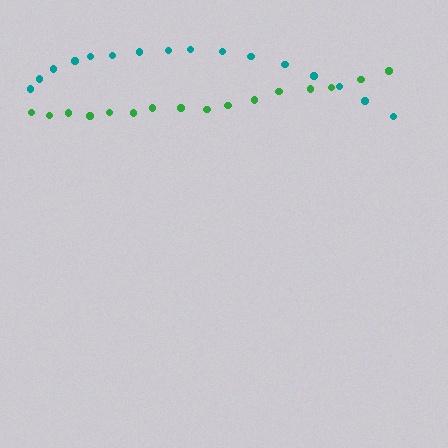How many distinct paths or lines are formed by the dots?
There are 2 distinct paths.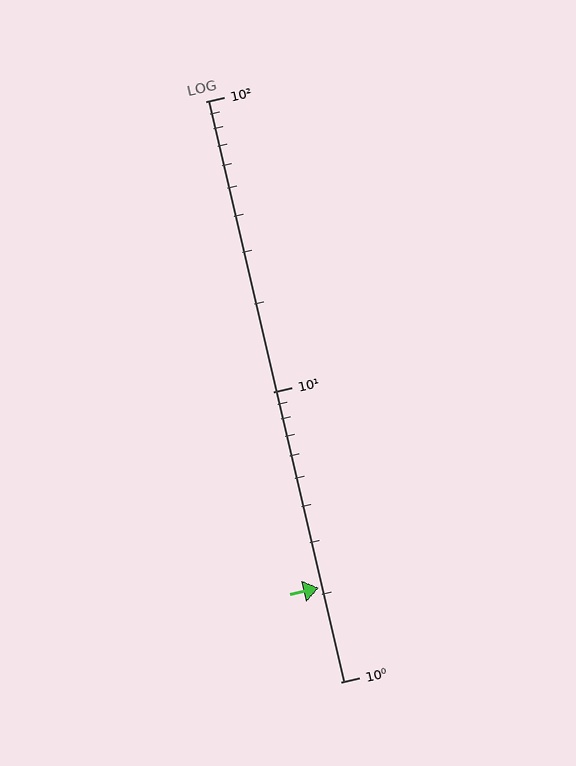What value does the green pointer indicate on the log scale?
The pointer indicates approximately 2.1.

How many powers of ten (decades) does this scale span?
The scale spans 2 decades, from 1 to 100.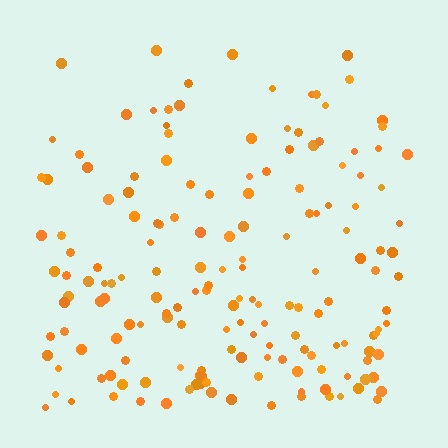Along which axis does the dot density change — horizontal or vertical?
Vertical.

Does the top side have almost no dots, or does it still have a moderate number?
Still a moderate number, just noticeably fewer than the bottom.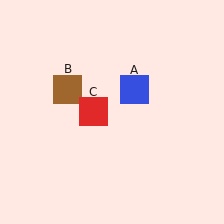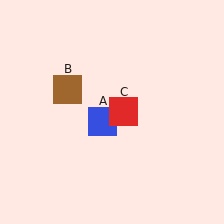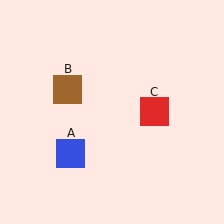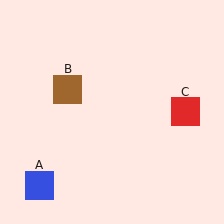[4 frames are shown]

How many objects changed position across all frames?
2 objects changed position: blue square (object A), red square (object C).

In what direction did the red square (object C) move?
The red square (object C) moved right.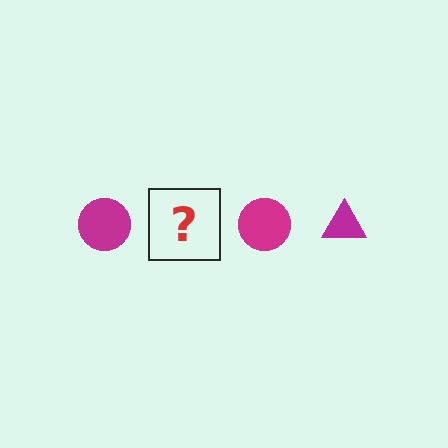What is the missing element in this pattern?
The missing element is a magenta triangle.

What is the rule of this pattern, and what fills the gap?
The rule is that the pattern cycles through circle, triangle shapes in magenta. The gap should be filled with a magenta triangle.